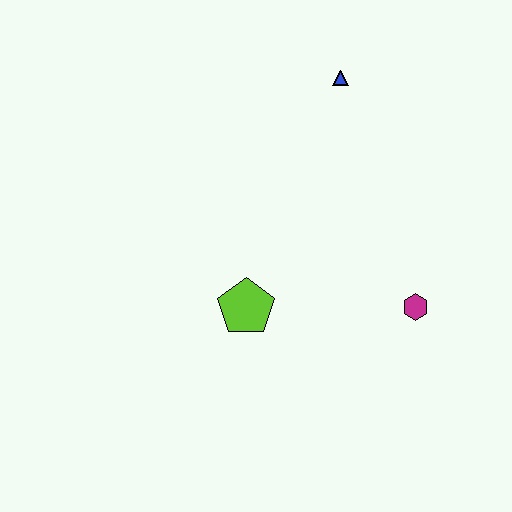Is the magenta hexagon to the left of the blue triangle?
No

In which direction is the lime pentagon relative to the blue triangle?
The lime pentagon is below the blue triangle.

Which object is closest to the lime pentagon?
The magenta hexagon is closest to the lime pentagon.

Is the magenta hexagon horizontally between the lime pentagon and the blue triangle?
No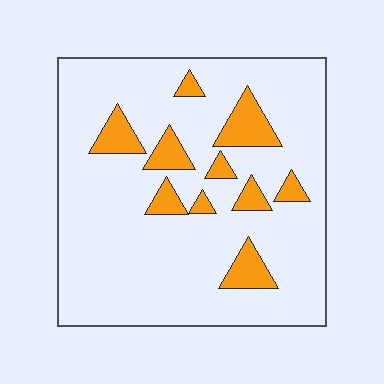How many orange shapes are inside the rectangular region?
10.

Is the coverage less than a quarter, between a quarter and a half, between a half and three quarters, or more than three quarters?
Less than a quarter.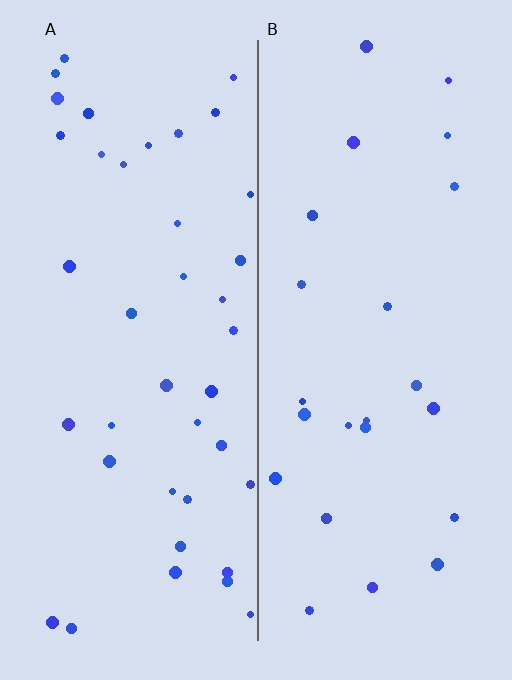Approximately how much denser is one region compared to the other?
Approximately 1.7× — region A over region B.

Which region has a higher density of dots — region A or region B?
A (the left).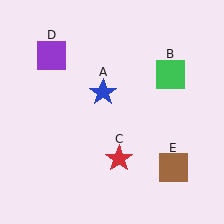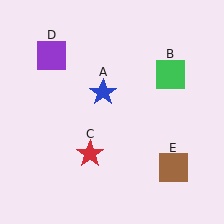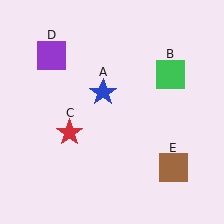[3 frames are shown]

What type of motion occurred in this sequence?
The red star (object C) rotated clockwise around the center of the scene.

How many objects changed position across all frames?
1 object changed position: red star (object C).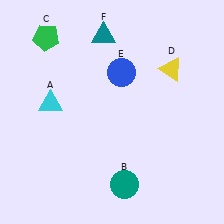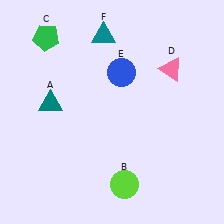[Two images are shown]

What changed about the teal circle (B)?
In Image 1, B is teal. In Image 2, it changed to lime.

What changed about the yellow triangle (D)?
In Image 1, D is yellow. In Image 2, it changed to pink.